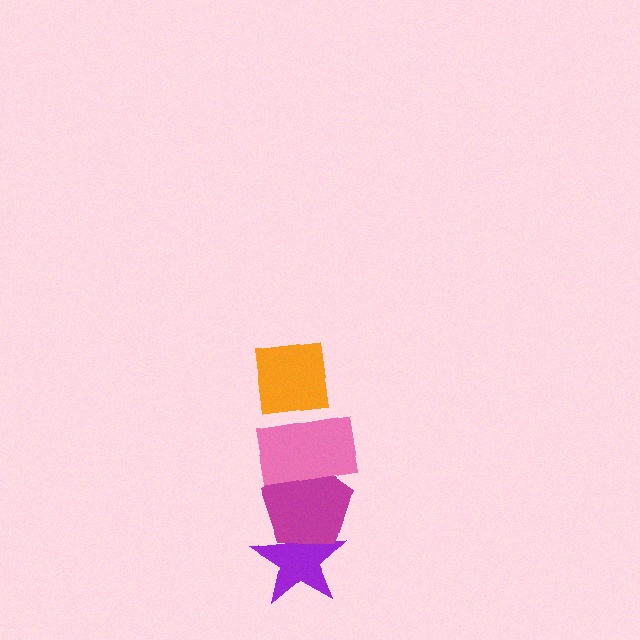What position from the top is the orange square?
The orange square is 1st from the top.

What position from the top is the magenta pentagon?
The magenta pentagon is 3rd from the top.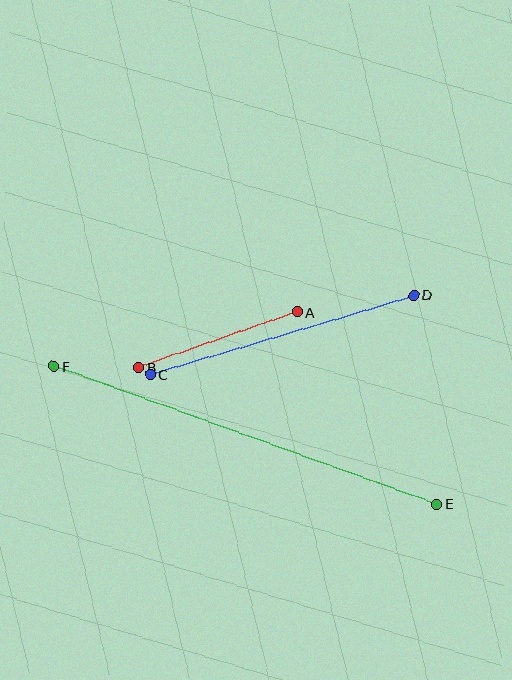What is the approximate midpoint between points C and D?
The midpoint is at approximately (282, 335) pixels.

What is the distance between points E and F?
The distance is approximately 407 pixels.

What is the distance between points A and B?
The distance is approximately 168 pixels.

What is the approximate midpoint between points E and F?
The midpoint is at approximately (245, 435) pixels.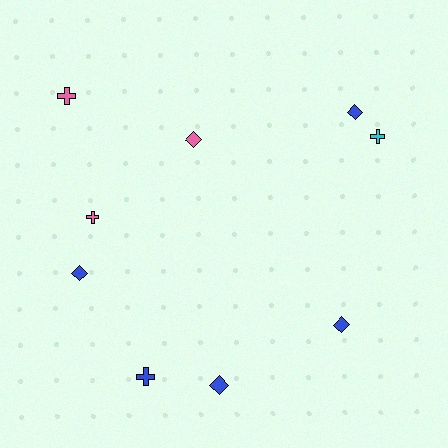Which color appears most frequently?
Blue, with 5 objects.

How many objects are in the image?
There are 9 objects.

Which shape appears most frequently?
Diamond, with 5 objects.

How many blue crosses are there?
There is 1 blue cross.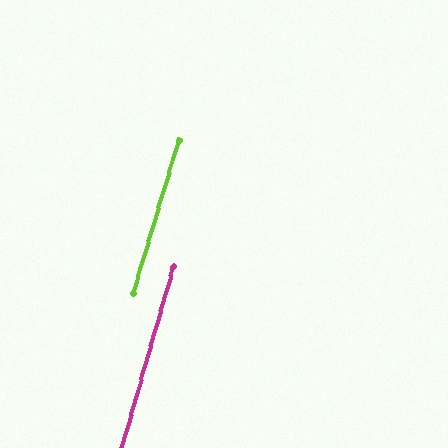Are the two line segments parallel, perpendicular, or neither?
Parallel — their directions differ by only 0.7°.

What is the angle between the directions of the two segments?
Approximately 1 degree.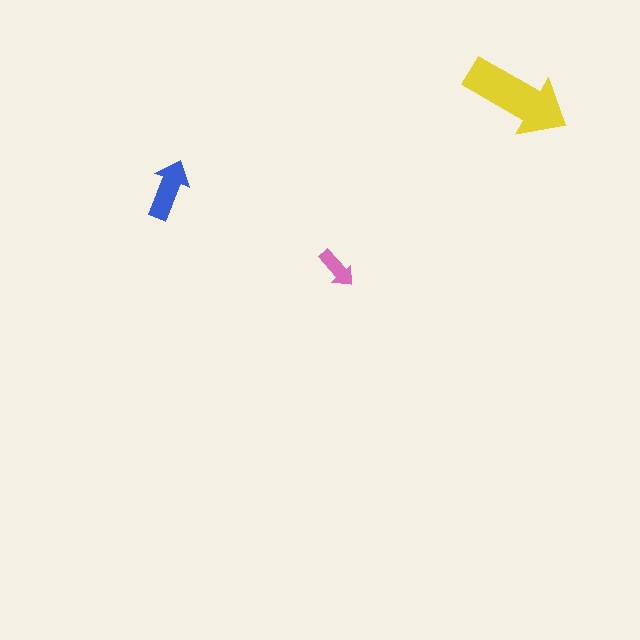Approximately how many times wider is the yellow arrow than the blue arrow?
About 2 times wider.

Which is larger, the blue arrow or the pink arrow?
The blue one.